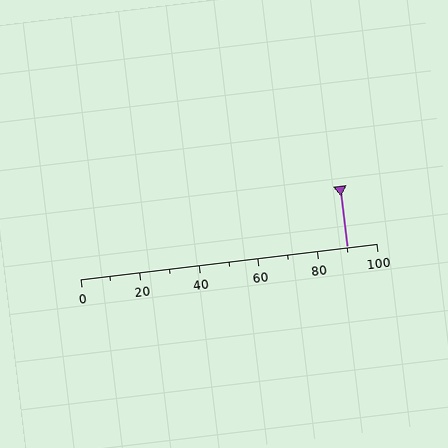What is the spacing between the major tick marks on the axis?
The major ticks are spaced 20 apart.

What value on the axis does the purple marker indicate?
The marker indicates approximately 90.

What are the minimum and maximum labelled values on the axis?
The axis runs from 0 to 100.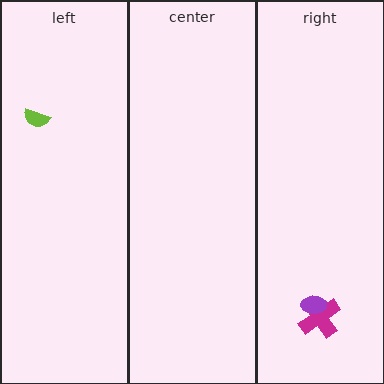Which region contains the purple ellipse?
The right region.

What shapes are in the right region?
The magenta cross, the purple ellipse.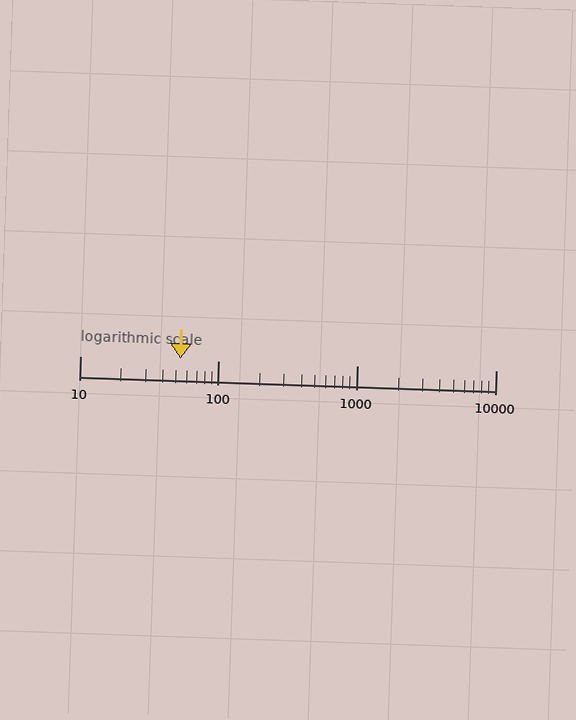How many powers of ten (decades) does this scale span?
The scale spans 3 decades, from 10 to 10000.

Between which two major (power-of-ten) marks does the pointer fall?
The pointer is between 10 and 100.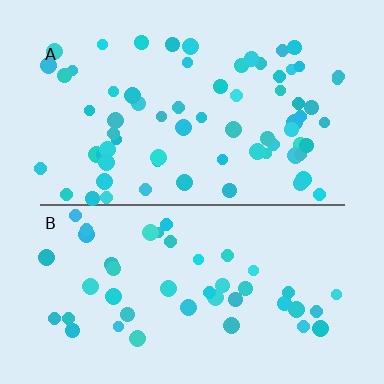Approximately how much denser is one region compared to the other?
Approximately 1.6× — region A over region B.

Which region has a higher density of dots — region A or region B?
A (the top).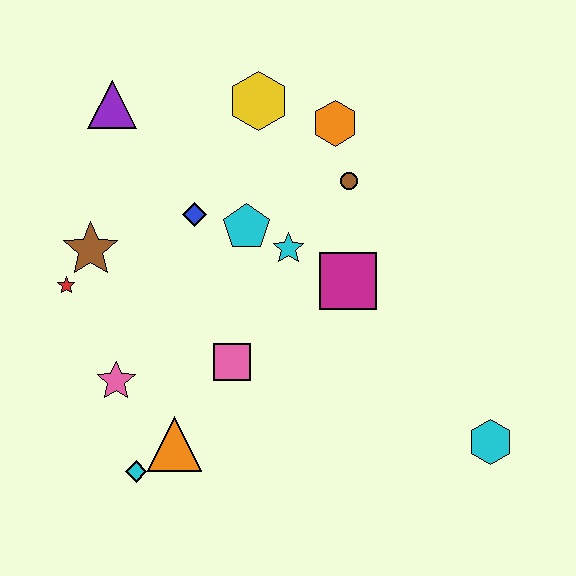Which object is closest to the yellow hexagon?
The orange hexagon is closest to the yellow hexagon.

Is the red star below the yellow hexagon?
Yes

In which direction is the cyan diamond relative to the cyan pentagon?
The cyan diamond is below the cyan pentagon.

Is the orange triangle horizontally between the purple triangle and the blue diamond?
Yes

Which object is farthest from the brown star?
The cyan hexagon is farthest from the brown star.